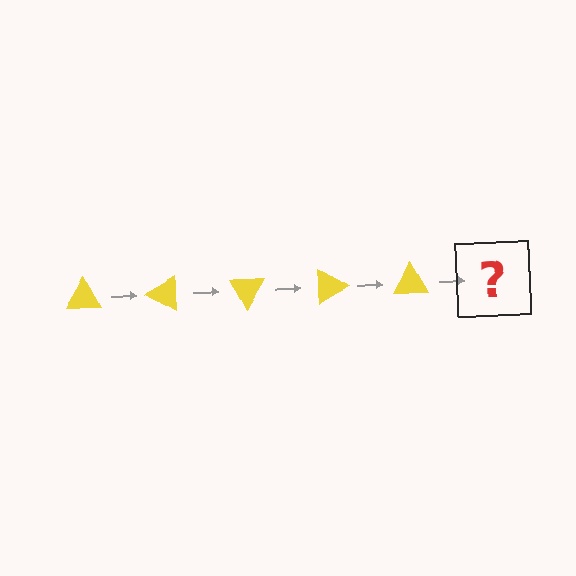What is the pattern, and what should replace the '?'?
The pattern is that the triangle rotates 30 degrees each step. The '?' should be a yellow triangle rotated 150 degrees.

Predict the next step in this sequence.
The next step is a yellow triangle rotated 150 degrees.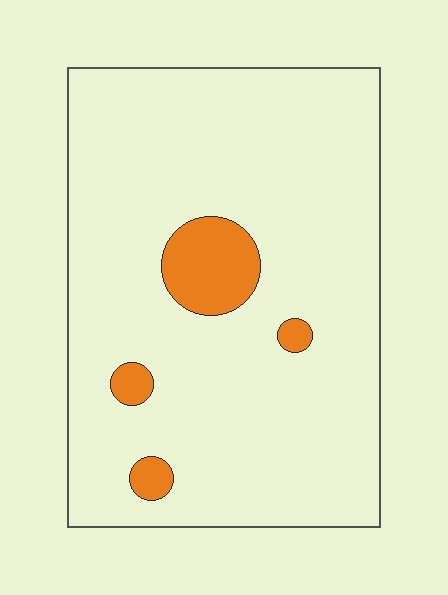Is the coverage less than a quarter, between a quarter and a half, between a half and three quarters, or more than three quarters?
Less than a quarter.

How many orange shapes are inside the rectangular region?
4.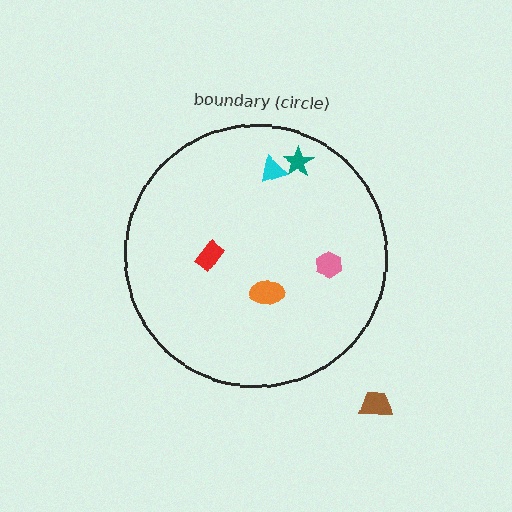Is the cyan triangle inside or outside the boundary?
Inside.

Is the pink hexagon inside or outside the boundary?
Inside.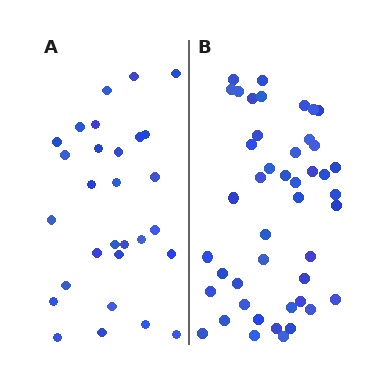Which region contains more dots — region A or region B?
Region B (the right region) has more dots.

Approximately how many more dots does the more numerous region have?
Region B has approximately 15 more dots than region A.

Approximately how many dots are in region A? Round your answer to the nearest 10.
About 30 dots. (The exact count is 29, which rounds to 30.)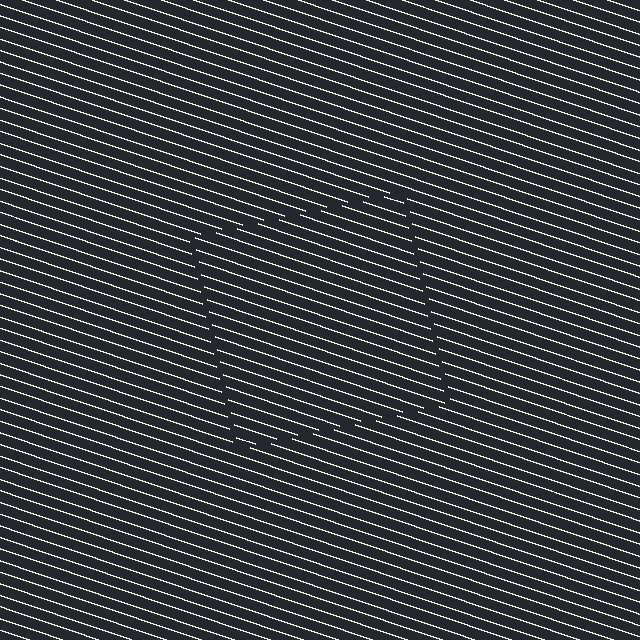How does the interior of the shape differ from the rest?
The interior of the shape contains the same grating, shifted by half a period — the contour is defined by the phase discontinuity where line-ends from the inner and outer gratings abut.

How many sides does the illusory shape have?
4 sides — the line-ends trace a square.